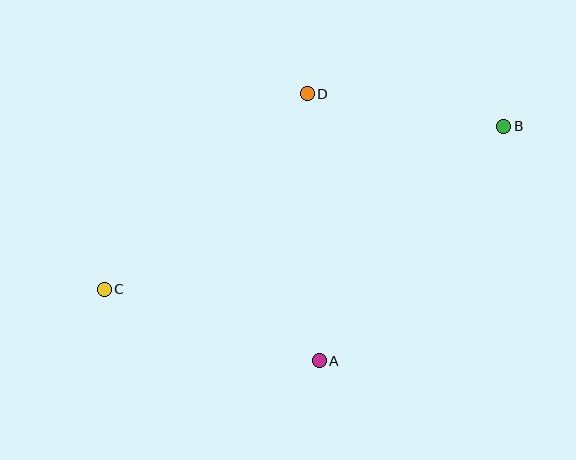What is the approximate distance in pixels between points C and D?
The distance between C and D is approximately 281 pixels.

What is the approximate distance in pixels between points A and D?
The distance between A and D is approximately 267 pixels.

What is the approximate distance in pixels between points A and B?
The distance between A and B is approximately 297 pixels.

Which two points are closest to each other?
Points B and D are closest to each other.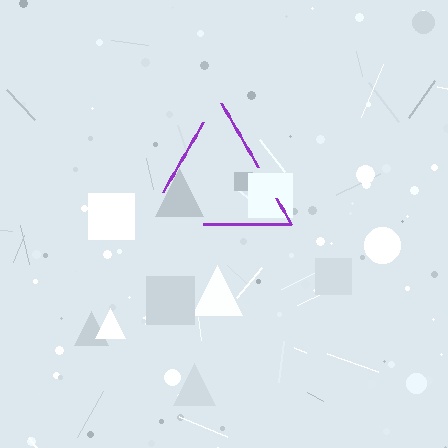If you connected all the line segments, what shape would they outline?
They would outline a triangle.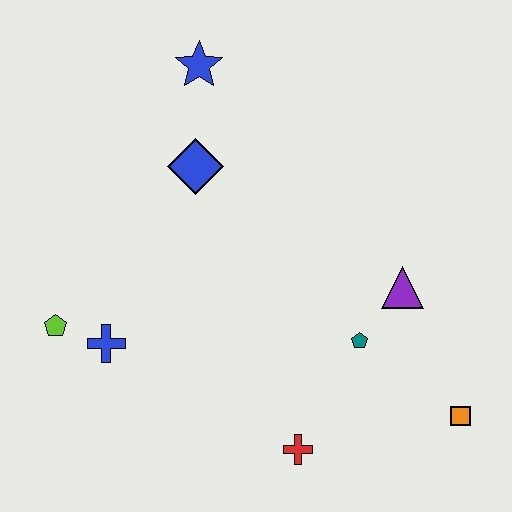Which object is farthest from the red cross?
The blue star is farthest from the red cross.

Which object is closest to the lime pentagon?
The blue cross is closest to the lime pentagon.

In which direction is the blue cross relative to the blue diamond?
The blue cross is below the blue diamond.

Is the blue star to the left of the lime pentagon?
No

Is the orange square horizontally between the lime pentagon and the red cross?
No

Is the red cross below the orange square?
Yes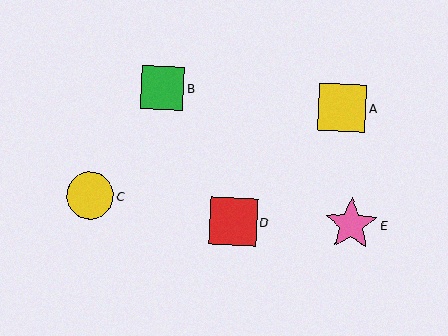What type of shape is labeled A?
Shape A is a yellow square.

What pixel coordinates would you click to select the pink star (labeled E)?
Click at (351, 224) to select the pink star E.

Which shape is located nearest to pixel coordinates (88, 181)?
The yellow circle (labeled C) at (90, 196) is nearest to that location.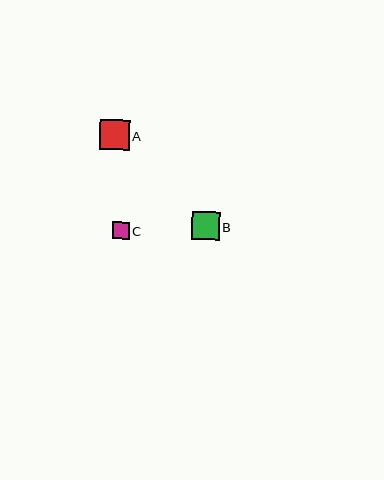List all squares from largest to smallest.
From largest to smallest: A, B, C.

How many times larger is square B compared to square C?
Square B is approximately 1.6 times the size of square C.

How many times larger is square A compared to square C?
Square A is approximately 1.8 times the size of square C.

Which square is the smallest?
Square C is the smallest with a size of approximately 17 pixels.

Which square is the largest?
Square A is the largest with a size of approximately 30 pixels.